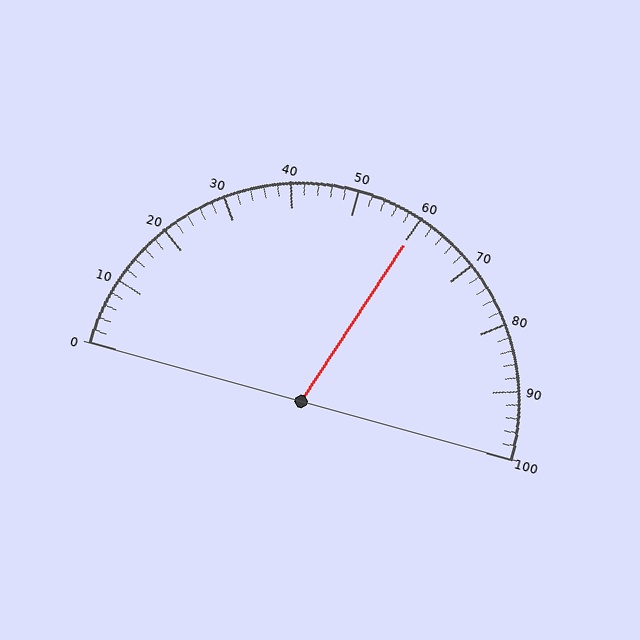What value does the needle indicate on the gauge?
The needle indicates approximately 60.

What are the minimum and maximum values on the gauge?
The gauge ranges from 0 to 100.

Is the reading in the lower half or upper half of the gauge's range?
The reading is in the upper half of the range (0 to 100).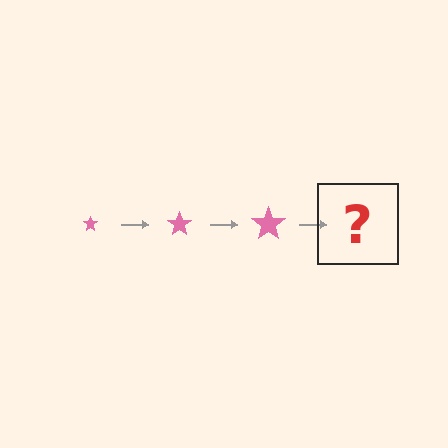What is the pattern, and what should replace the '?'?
The pattern is that the star gets progressively larger each step. The '?' should be a pink star, larger than the previous one.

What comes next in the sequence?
The next element should be a pink star, larger than the previous one.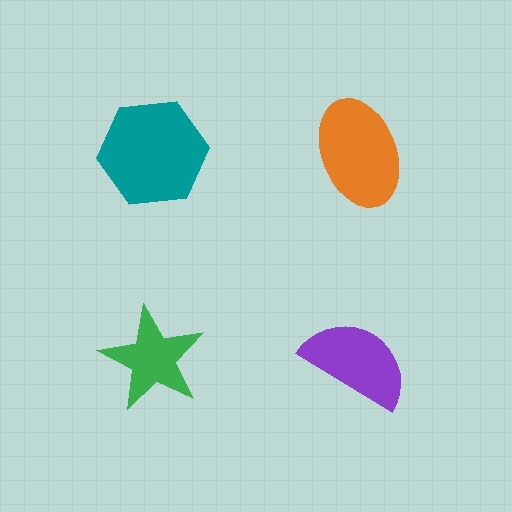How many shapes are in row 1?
2 shapes.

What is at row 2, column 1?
A green star.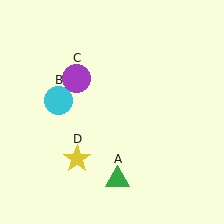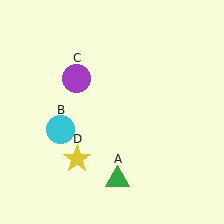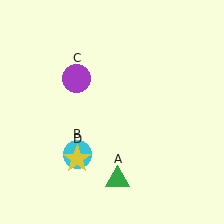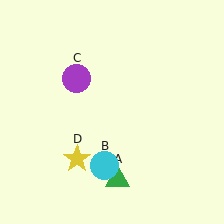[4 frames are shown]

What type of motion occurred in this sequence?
The cyan circle (object B) rotated counterclockwise around the center of the scene.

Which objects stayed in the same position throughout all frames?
Green triangle (object A) and purple circle (object C) and yellow star (object D) remained stationary.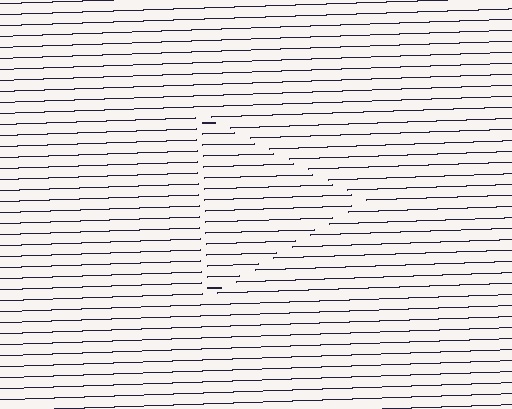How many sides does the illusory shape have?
3 sides — the line-ends trace a triangle.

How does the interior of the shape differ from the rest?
The interior of the shape contains the same grating, shifted by half a period — the contour is defined by the phase discontinuity where line-ends from the inner and outer gratings abut.